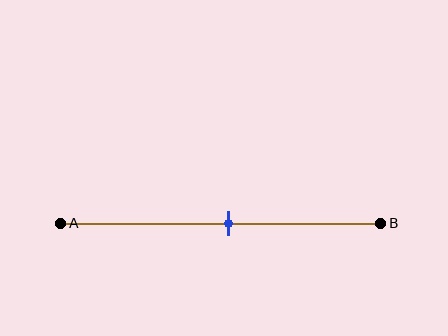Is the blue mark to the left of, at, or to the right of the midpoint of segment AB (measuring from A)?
The blue mark is approximately at the midpoint of segment AB.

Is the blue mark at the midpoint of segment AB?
Yes, the mark is approximately at the midpoint.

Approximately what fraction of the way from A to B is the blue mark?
The blue mark is approximately 55% of the way from A to B.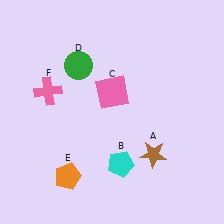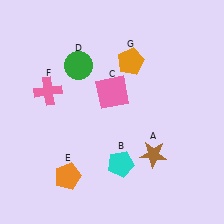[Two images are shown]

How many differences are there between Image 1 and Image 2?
There is 1 difference between the two images.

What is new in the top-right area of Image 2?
An orange pentagon (G) was added in the top-right area of Image 2.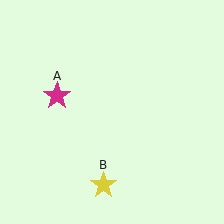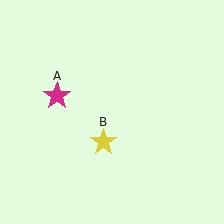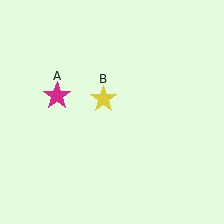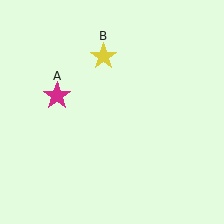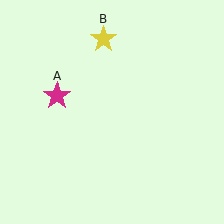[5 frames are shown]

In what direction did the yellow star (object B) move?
The yellow star (object B) moved up.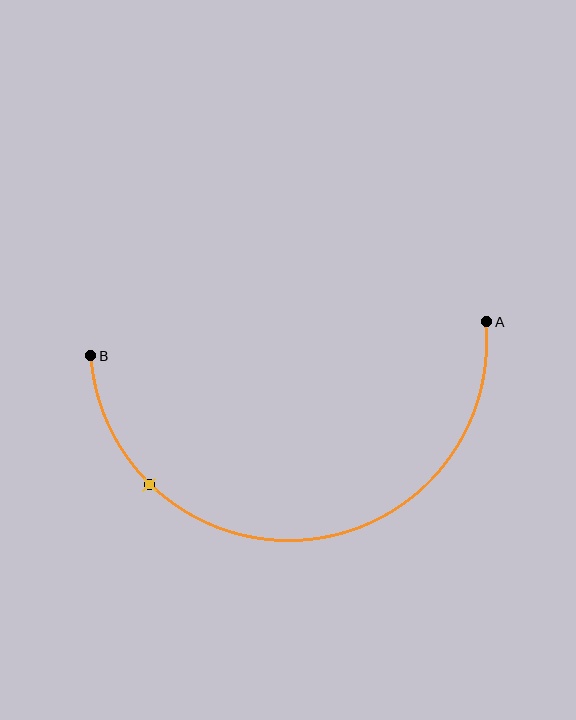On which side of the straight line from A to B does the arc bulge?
The arc bulges below the straight line connecting A and B.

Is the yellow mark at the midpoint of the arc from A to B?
No. The yellow mark lies on the arc but is closer to endpoint B. The arc midpoint would be at the point on the curve equidistant along the arc from both A and B.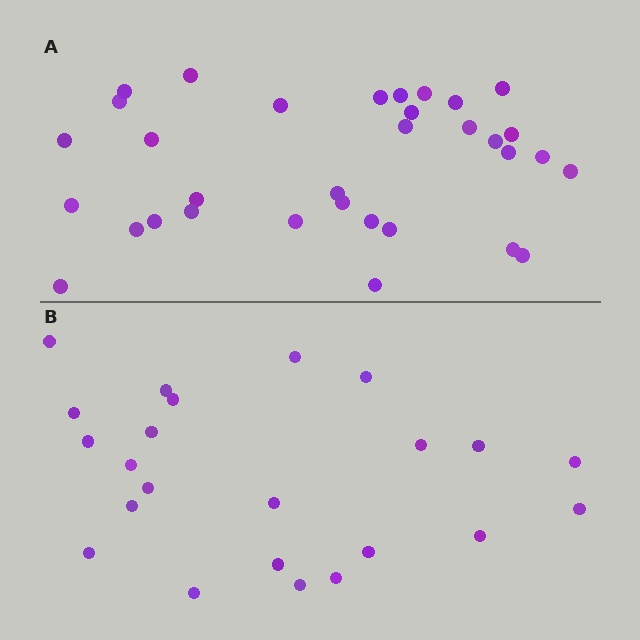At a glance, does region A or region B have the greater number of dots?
Region A (the top region) has more dots.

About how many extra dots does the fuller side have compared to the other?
Region A has roughly 10 or so more dots than region B.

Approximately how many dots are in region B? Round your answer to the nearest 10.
About 20 dots. (The exact count is 23, which rounds to 20.)